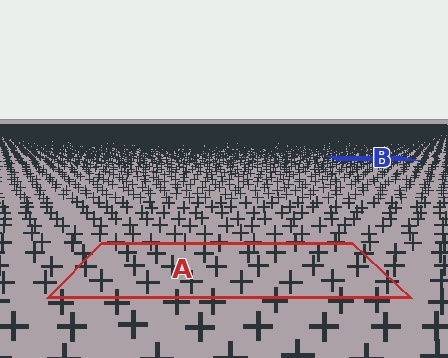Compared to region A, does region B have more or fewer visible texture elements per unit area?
Region B has more texture elements per unit area — they are packed more densely because it is farther away.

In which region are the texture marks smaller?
The texture marks are smaller in region B, because it is farther away.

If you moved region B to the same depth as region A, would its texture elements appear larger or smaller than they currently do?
They would appear larger. At a closer depth, the same texture elements are projected at a bigger on-screen size.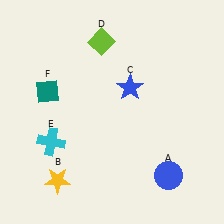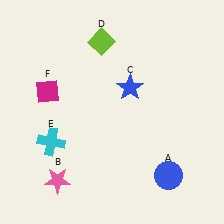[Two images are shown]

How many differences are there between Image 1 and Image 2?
There are 2 differences between the two images.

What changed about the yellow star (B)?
In Image 1, B is yellow. In Image 2, it changed to pink.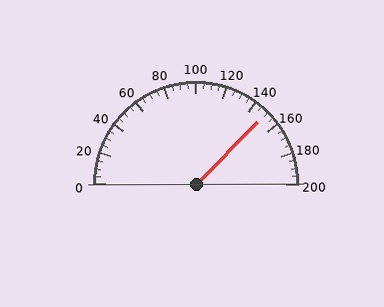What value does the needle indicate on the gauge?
The needle indicates approximately 150.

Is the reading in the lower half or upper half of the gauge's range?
The reading is in the upper half of the range (0 to 200).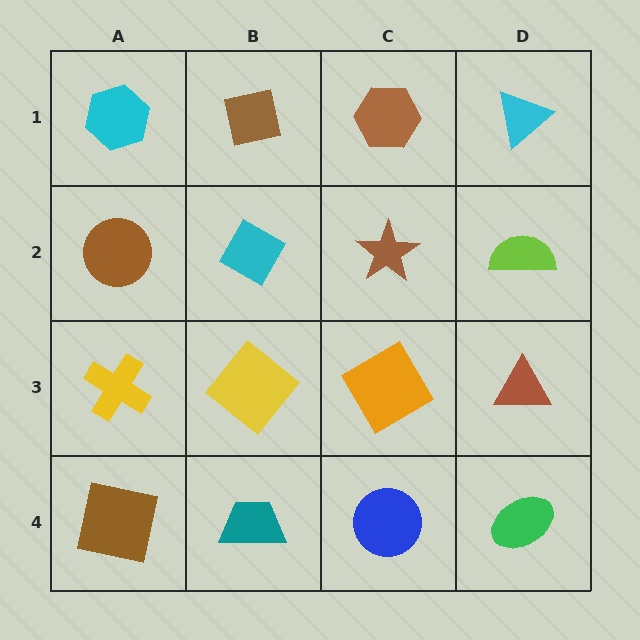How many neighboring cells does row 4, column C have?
3.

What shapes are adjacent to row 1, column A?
A brown circle (row 2, column A), a brown square (row 1, column B).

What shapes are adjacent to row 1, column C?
A brown star (row 2, column C), a brown square (row 1, column B), a cyan triangle (row 1, column D).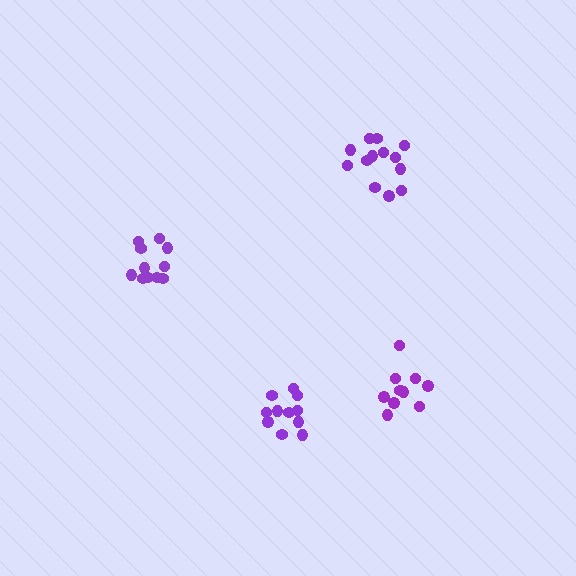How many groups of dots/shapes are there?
There are 4 groups.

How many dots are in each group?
Group 1: 11 dots, Group 2: 13 dots, Group 3: 11 dots, Group 4: 11 dots (46 total).